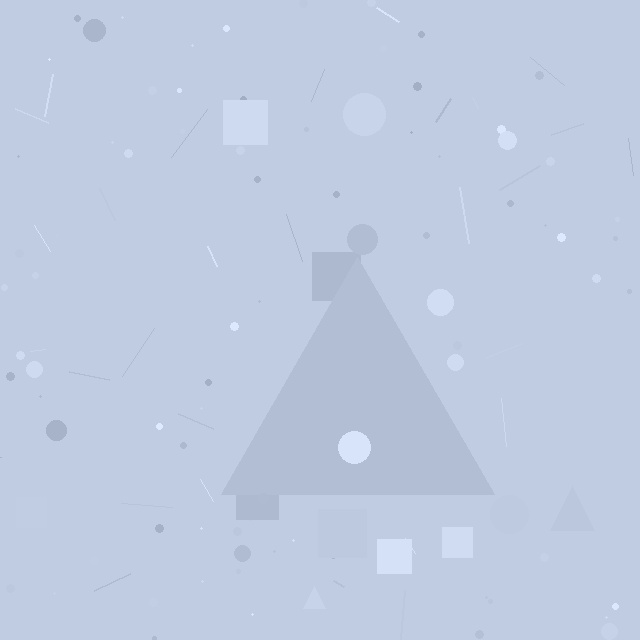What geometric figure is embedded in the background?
A triangle is embedded in the background.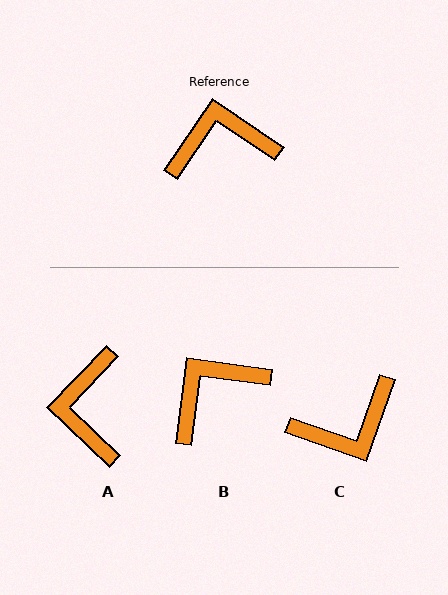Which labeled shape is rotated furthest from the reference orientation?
C, about 165 degrees away.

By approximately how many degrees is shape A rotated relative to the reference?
Approximately 80 degrees counter-clockwise.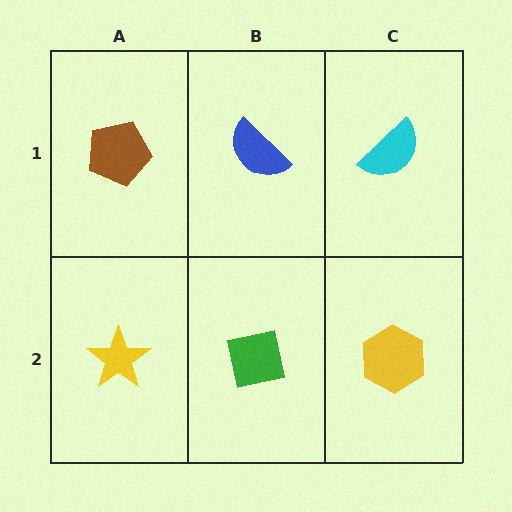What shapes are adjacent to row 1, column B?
A green square (row 2, column B), a brown pentagon (row 1, column A), a cyan semicircle (row 1, column C).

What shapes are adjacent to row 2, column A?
A brown pentagon (row 1, column A), a green square (row 2, column B).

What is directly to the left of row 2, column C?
A green square.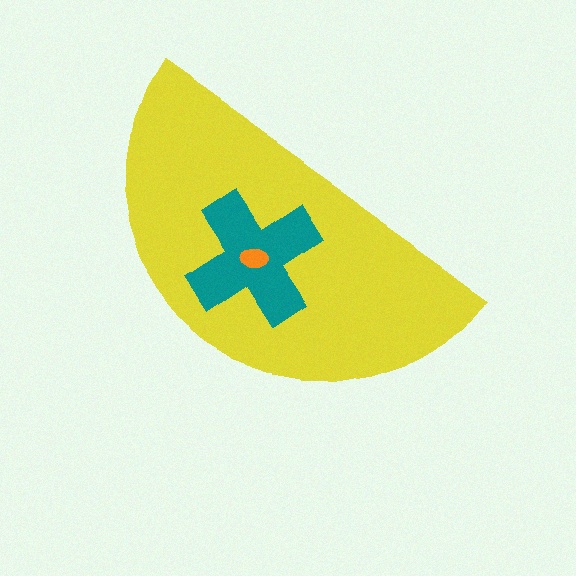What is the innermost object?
The orange ellipse.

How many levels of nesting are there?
3.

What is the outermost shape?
The yellow semicircle.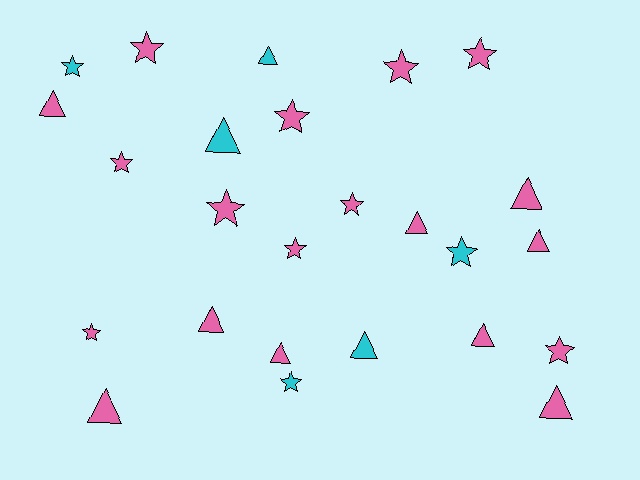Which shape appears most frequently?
Star, with 13 objects.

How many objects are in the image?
There are 25 objects.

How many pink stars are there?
There are 10 pink stars.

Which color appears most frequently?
Pink, with 19 objects.